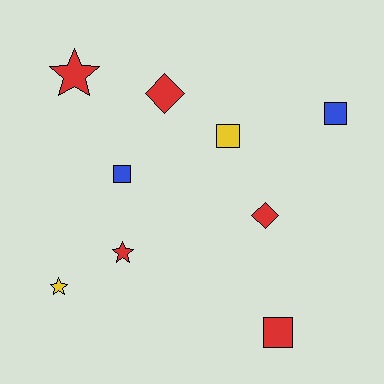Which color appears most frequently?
Red, with 5 objects.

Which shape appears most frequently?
Square, with 4 objects.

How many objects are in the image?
There are 9 objects.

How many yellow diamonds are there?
There are no yellow diamonds.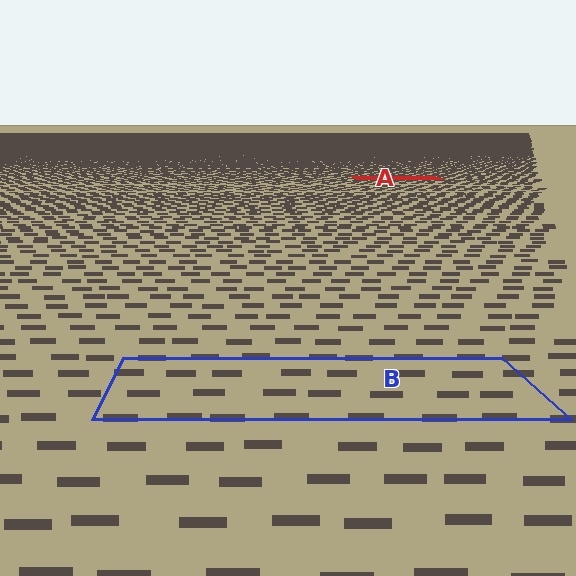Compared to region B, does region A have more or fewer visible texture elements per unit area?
Region A has more texture elements per unit area — they are packed more densely because it is farther away.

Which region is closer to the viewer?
Region B is closer. The texture elements there are larger and more spread out.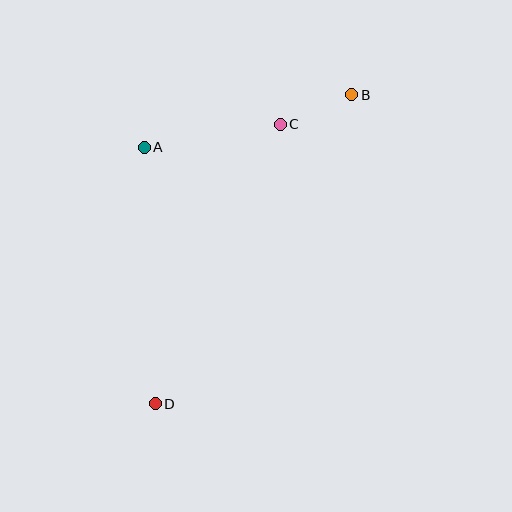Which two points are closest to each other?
Points B and C are closest to each other.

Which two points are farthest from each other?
Points B and D are farthest from each other.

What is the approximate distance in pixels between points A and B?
The distance between A and B is approximately 214 pixels.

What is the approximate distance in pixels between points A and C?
The distance between A and C is approximately 138 pixels.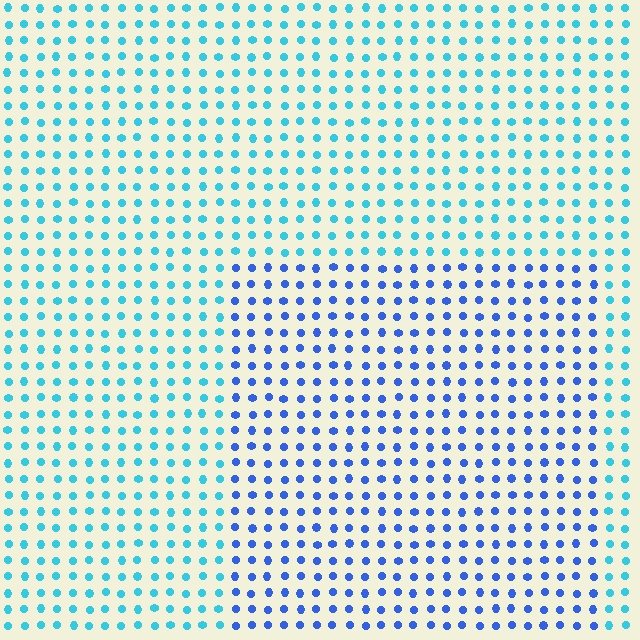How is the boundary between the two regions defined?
The boundary is defined purely by a slight shift in hue (about 37 degrees). Spacing, size, and orientation are identical on both sides.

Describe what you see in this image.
The image is filled with small cyan elements in a uniform arrangement. A rectangle-shaped region is visible where the elements are tinted to a slightly different hue, forming a subtle color boundary.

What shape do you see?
I see a rectangle.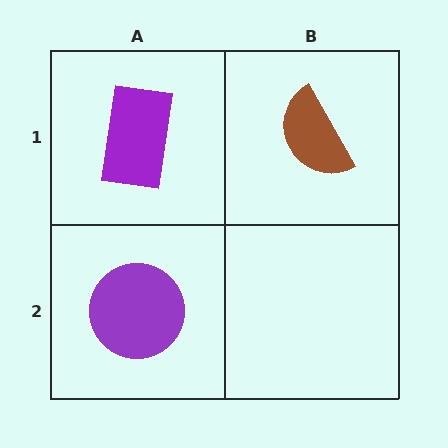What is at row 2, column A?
A purple circle.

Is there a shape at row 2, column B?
No, that cell is empty.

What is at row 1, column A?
A purple rectangle.